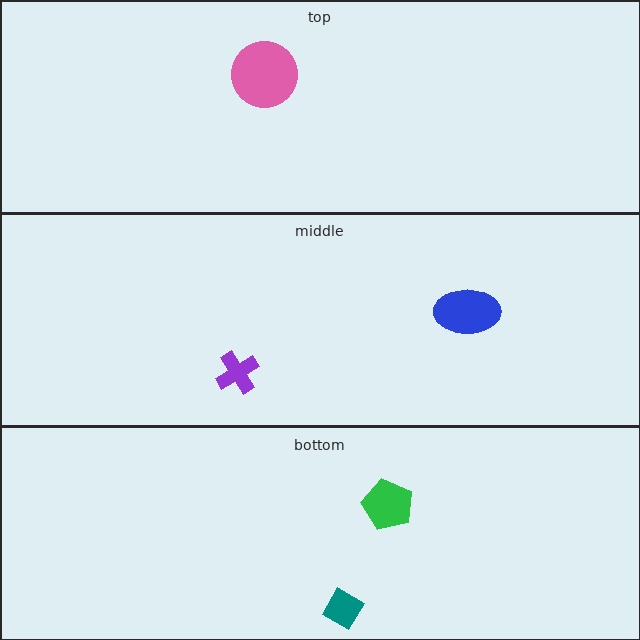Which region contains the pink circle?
The top region.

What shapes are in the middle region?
The purple cross, the blue ellipse.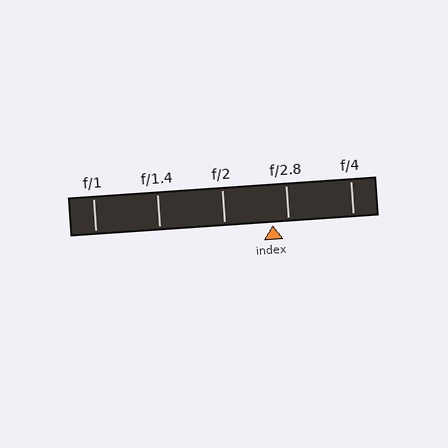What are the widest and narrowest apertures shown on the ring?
The widest aperture shown is f/1 and the narrowest is f/4.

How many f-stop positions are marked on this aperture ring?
There are 5 f-stop positions marked.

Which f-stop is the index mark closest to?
The index mark is closest to f/2.8.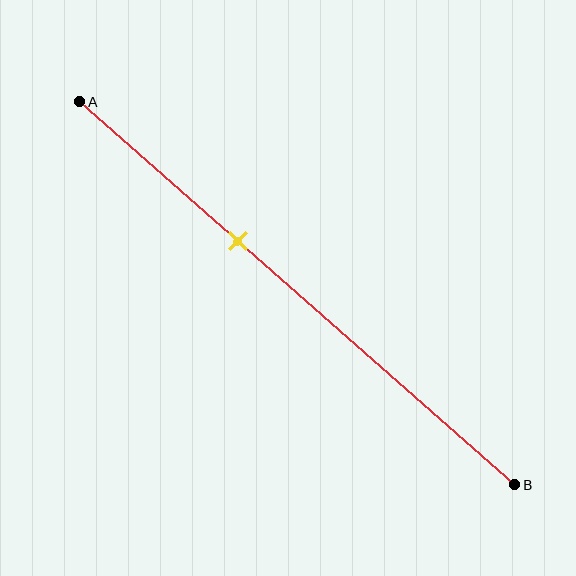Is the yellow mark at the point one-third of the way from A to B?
No, the mark is at about 35% from A, not at the 33% one-third point.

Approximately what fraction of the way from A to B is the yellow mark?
The yellow mark is approximately 35% of the way from A to B.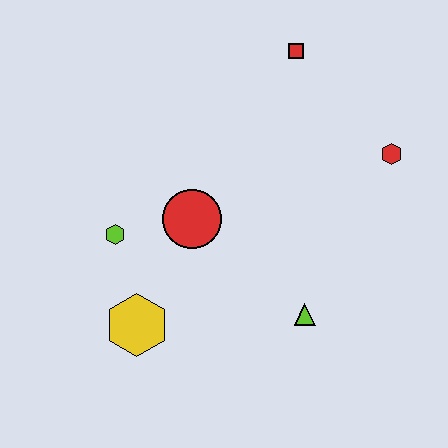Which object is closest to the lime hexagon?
The red circle is closest to the lime hexagon.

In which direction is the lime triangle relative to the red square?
The lime triangle is below the red square.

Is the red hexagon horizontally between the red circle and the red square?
No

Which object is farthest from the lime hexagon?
The red hexagon is farthest from the lime hexagon.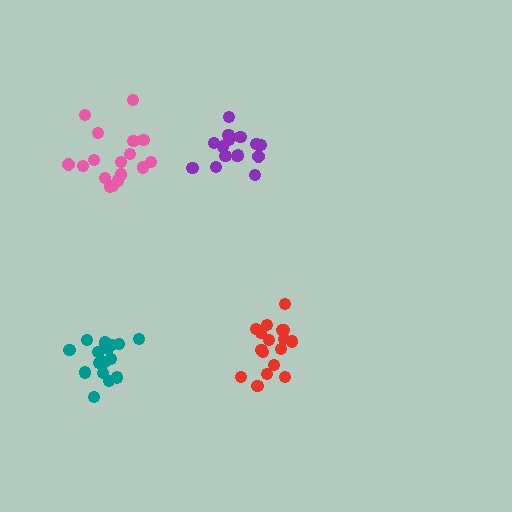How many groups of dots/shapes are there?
There are 4 groups.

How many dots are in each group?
Group 1: 15 dots, Group 2: 17 dots, Group 3: 17 dots, Group 4: 17 dots (66 total).